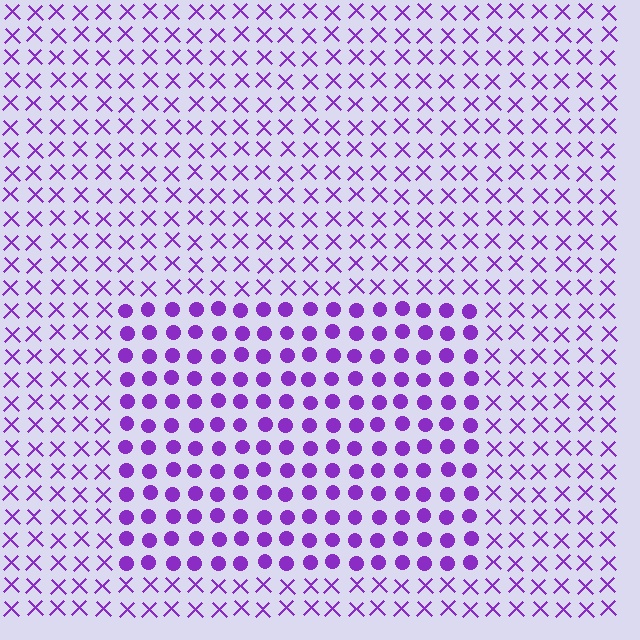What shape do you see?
I see a rectangle.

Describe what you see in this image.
The image is filled with small purple elements arranged in a uniform grid. A rectangle-shaped region contains circles, while the surrounding area contains X marks. The boundary is defined purely by the change in element shape.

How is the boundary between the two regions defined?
The boundary is defined by a change in element shape: circles inside vs. X marks outside. All elements share the same color and spacing.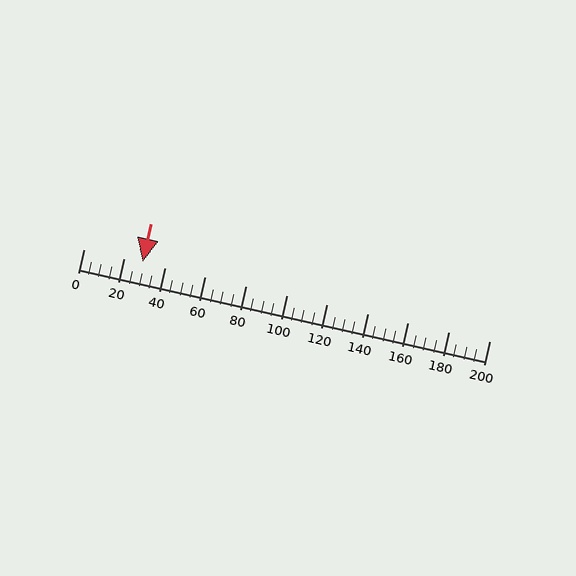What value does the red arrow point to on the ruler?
The red arrow points to approximately 29.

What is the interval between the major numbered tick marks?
The major tick marks are spaced 20 units apart.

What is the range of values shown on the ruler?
The ruler shows values from 0 to 200.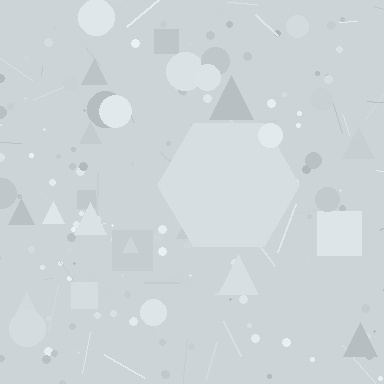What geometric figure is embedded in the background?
A hexagon is embedded in the background.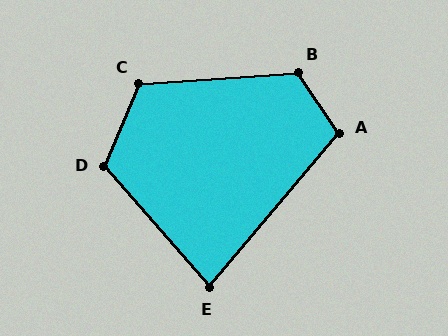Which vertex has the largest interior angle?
B, at approximately 121 degrees.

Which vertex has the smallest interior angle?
E, at approximately 81 degrees.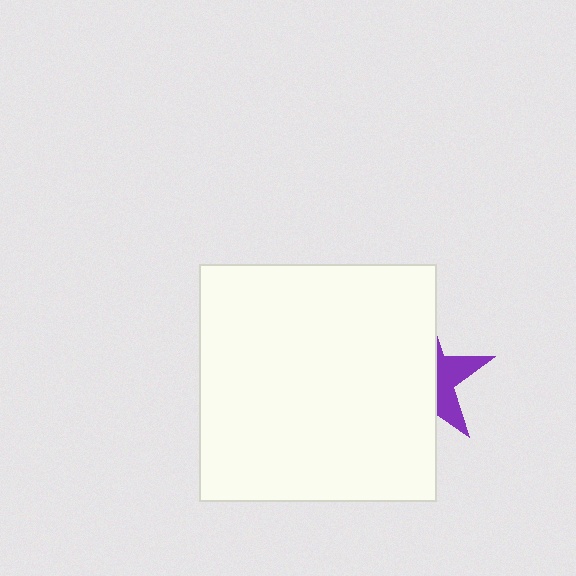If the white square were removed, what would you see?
You would see the complete purple star.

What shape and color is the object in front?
The object in front is a white square.